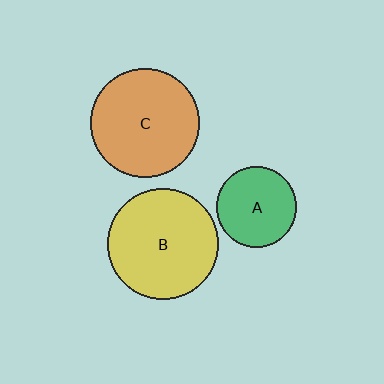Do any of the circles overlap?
No, none of the circles overlap.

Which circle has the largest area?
Circle B (yellow).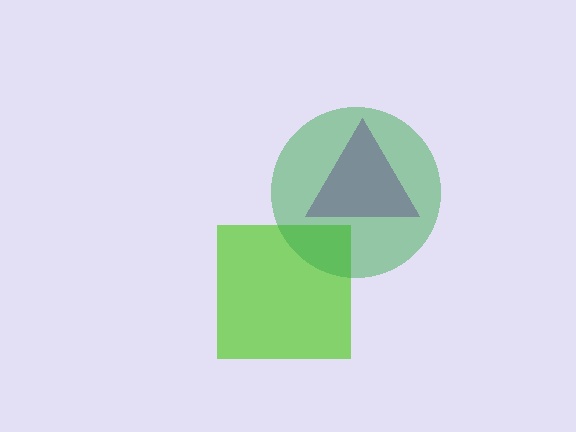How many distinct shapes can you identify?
There are 3 distinct shapes: a purple triangle, a lime square, a green circle.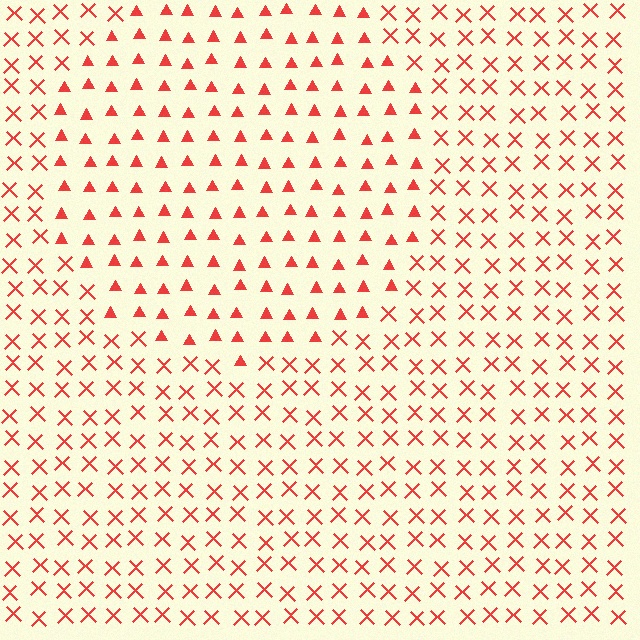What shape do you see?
I see a circle.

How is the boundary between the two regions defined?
The boundary is defined by a change in element shape: triangles inside vs. X marks outside. All elements share the same color and spacing.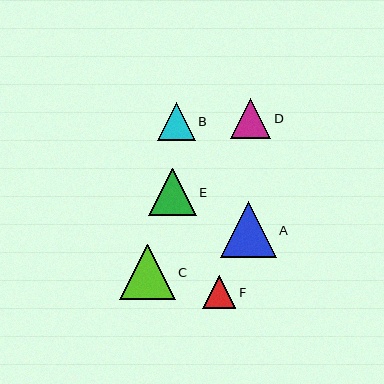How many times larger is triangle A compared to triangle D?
Triangle A is approximately 1.4 times the size of triangle D.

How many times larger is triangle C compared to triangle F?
Triangle C is approximately 1.7 times the size of triangle F.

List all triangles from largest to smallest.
From largest to smallest: A, C, E, D, B, F.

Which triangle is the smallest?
Triangle F is the smallest with a size of approximately 33 pixels.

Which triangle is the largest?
Triangle A is the largest with a size of approximately 56 pixels.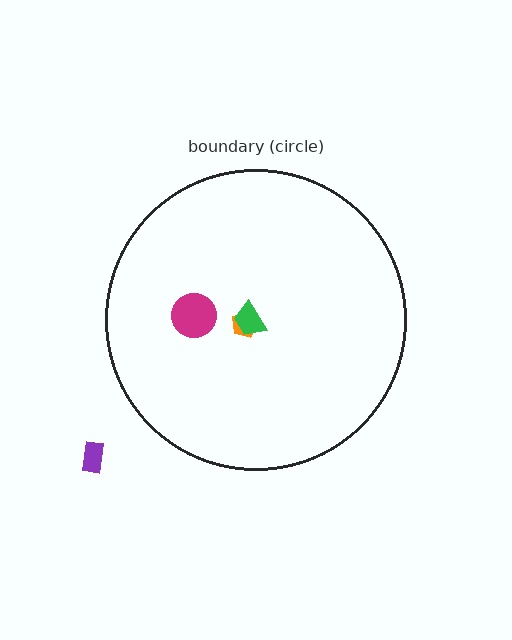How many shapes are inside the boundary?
3 inside, 1 outside.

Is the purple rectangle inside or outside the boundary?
Outside.